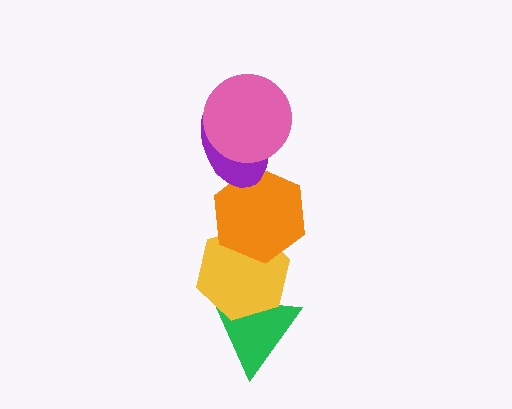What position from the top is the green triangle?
The green triangle is 5th from the top.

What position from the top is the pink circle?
The pink circle is 1st from the top.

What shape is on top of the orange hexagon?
The purple ellipse is on top of the orange hexagon.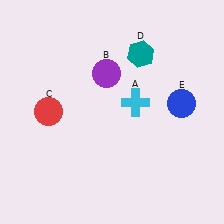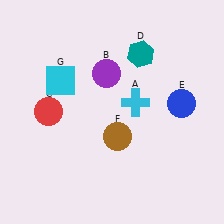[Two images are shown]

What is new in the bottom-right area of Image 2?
A brown circle (F) was added in the bottom-right area of Image 2.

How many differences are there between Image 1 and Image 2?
There are 2 differences between the two images.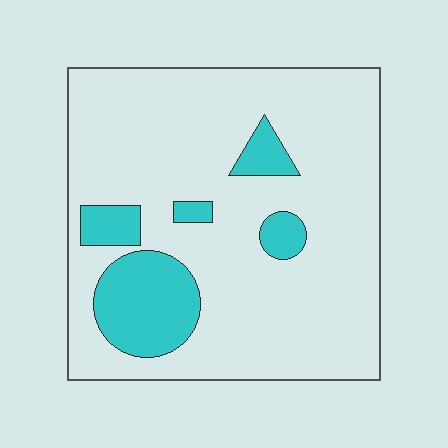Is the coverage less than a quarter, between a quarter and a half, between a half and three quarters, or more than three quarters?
Less than a quarter.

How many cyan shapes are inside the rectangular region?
5.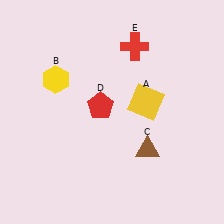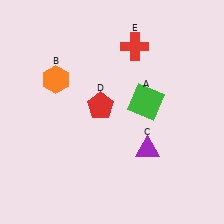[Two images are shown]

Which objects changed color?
A changed from yellow to green. B changed from yellow to orange. C changed from brown to purple.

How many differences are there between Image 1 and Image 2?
There are 3 differences between the two images.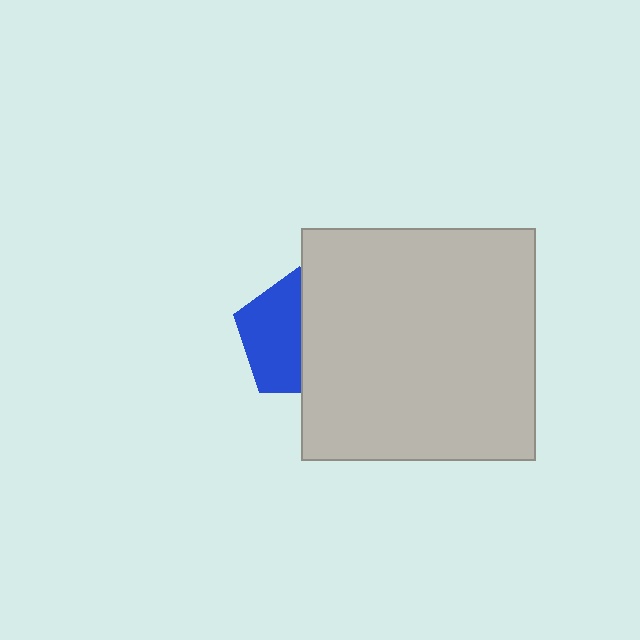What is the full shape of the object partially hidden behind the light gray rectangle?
The partially hidden object is a blue pentagon.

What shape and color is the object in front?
The object in front is a light gray rectangle.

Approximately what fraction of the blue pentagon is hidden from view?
Roughly 48% of the blue pentagon is hidden behind the light gray rectangle.